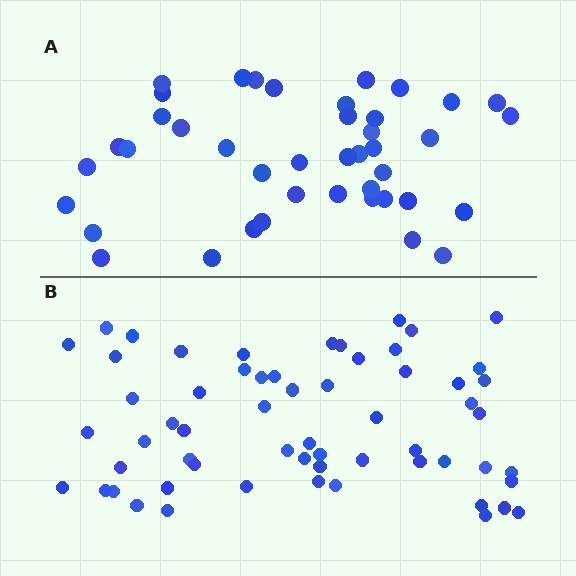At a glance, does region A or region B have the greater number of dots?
Region B (the bottom region) has more dots.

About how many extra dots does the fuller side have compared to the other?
Region B has approximately 20 more dots than region A.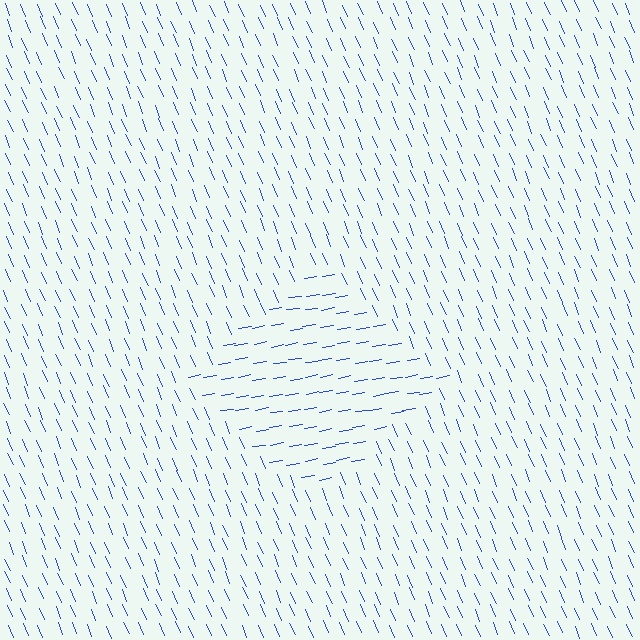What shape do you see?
I see a diamond.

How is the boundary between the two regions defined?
The boundary is defined purely by a change in line orientation (approximately 76 degrees difference). All lines are the same color and thickness.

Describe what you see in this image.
The image is filled with small blue line segments. A diamond region in the image has lines oriented differently from the surrounding lines, creating a visible texture boundary.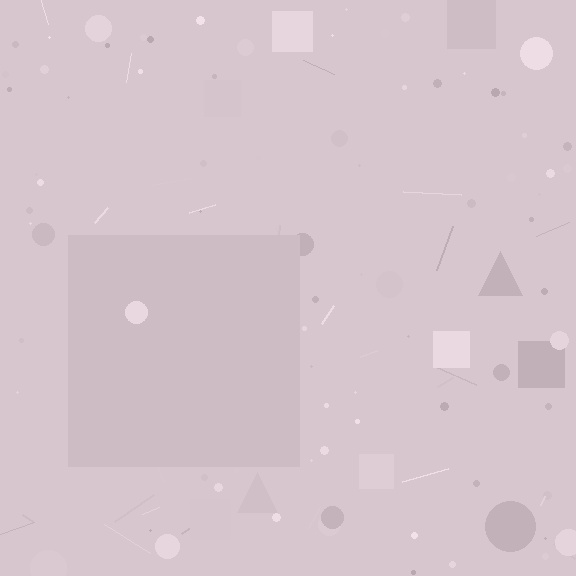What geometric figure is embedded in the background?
A square is embedded in the background.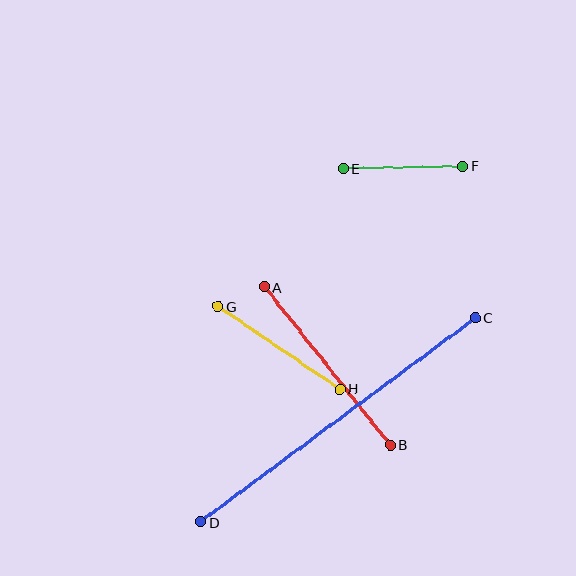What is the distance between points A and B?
The distance is approximately 202 pixels.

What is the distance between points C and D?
The distance is approximately 342 pixels.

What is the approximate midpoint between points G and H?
The midpoint is at approximately (279, 348) pixels.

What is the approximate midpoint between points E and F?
The midpoint is at approximately (403, 167) pixels.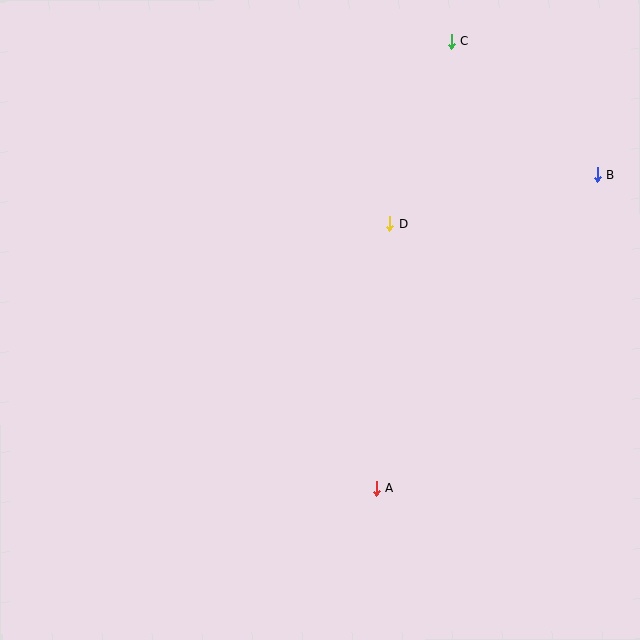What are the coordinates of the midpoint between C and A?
The midpoint between C and A is at (413, 265).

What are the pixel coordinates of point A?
Point A is at (376, 488).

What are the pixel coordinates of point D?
Point D is at (389, 223).